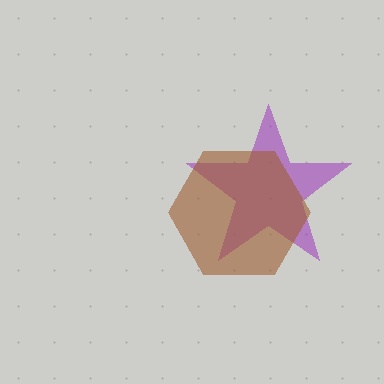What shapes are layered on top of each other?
The layered shapes are: a purple star, a brown hexagon.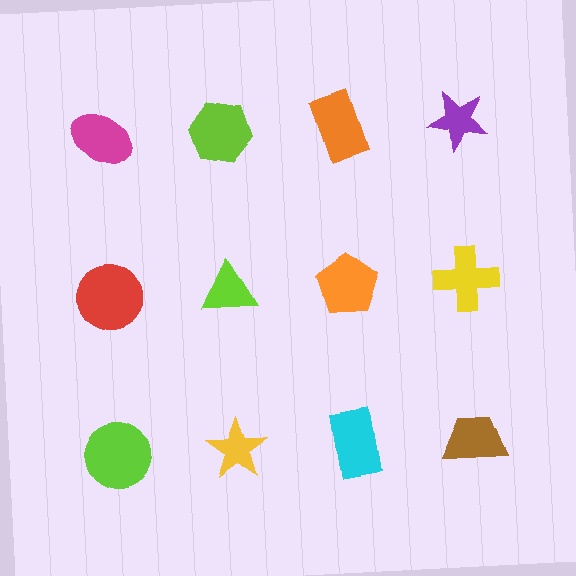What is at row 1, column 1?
A magenta ellipse.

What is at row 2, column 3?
An orange pentagon.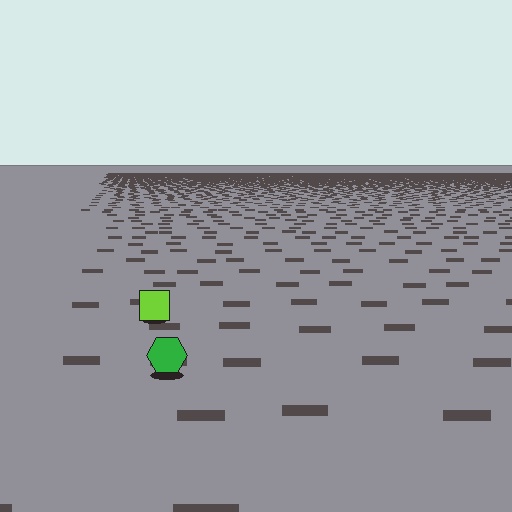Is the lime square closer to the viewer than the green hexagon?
No. The green hexagon is closer — you can tell from the texture gradient: the ground texture is coarser near it.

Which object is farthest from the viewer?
The lime square is farthest from the viewer. It appears smaller and the ground texture around it is denser.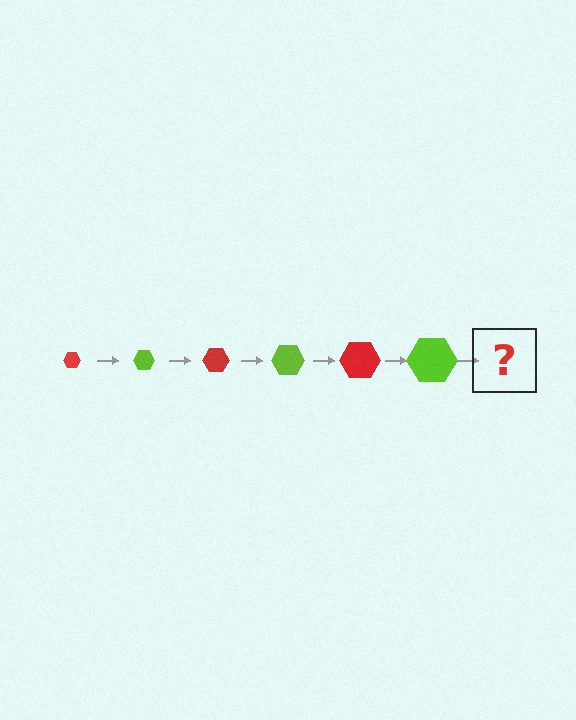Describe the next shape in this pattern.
It should be a red hexagon, larger than the previous one.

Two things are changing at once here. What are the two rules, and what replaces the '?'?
The two rules are that the hexagon grows larger each step and the color cycles through red and lime. The '?' should be a red hexagon, larger than the previous one.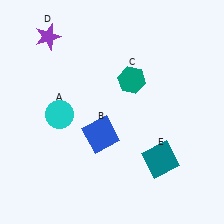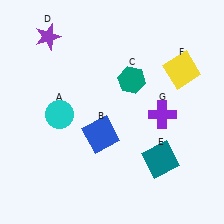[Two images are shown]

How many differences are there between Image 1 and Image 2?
There are 2 differences between the two images.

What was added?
A yellow square (F), a purple cross (G) were added in Image 2.